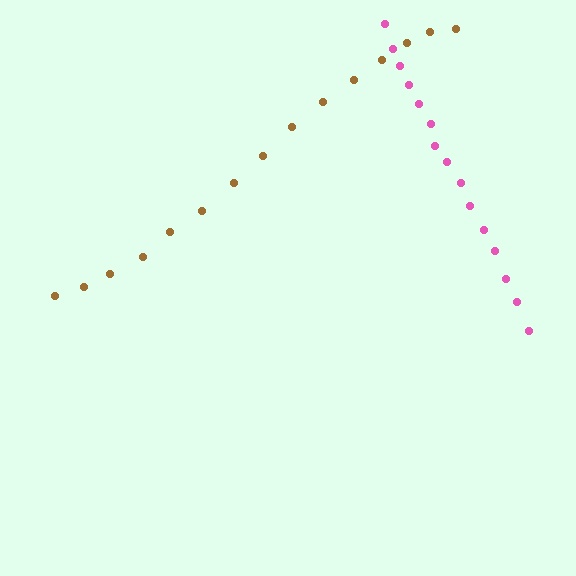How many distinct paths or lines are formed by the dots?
There are 2 distinct paths.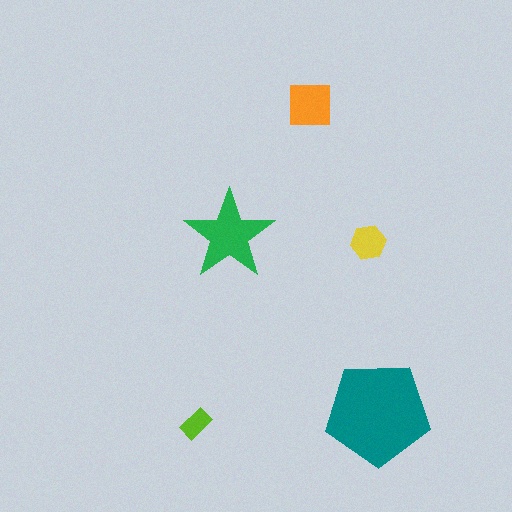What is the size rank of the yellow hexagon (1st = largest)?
4th.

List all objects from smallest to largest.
The lime rectangle, the yellow hexagon, the orange square, the green star, the teal pentagon.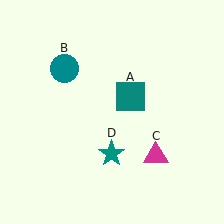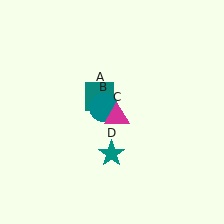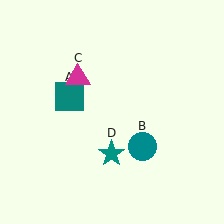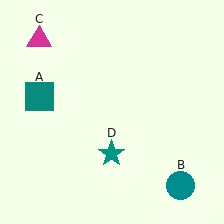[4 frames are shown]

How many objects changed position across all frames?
3 objects changed position: teal square (object A), teal circle (object B), magenta triangle (object C).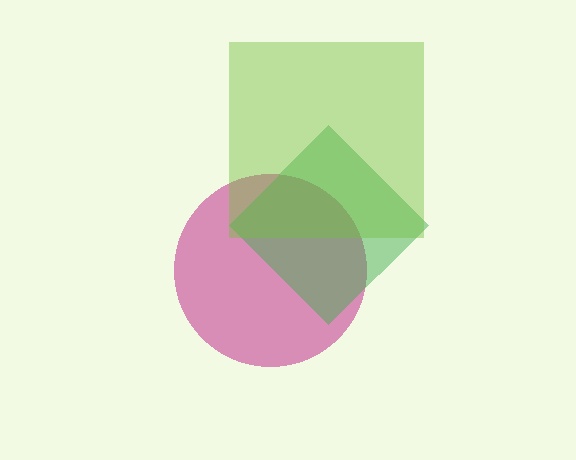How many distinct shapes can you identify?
There are 3 distinct shapes: a magenta circle, a green diamond, a lime square.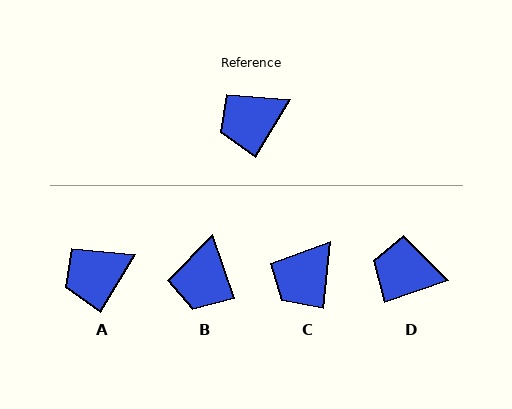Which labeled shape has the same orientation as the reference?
A.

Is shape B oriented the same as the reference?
No, it is off by about 50 degrees.